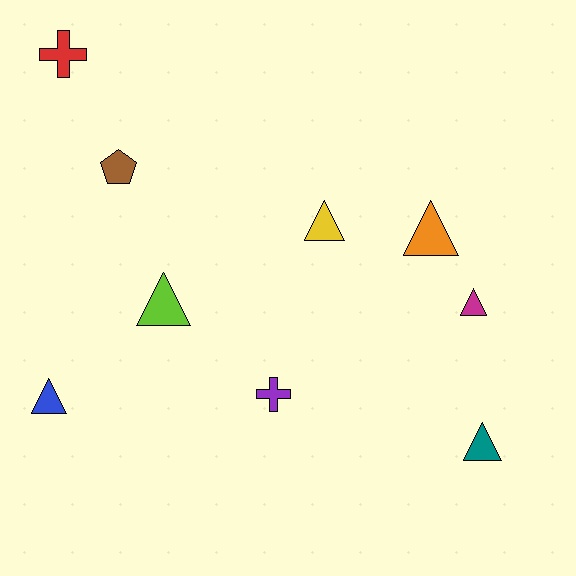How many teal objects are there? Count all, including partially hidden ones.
There is 1 teal object.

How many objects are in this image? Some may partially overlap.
There are 9 objects.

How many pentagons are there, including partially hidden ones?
There is 1 pentagon.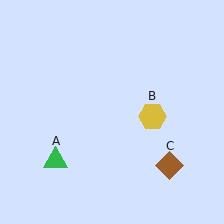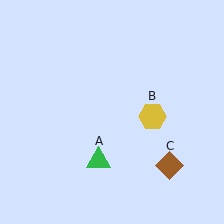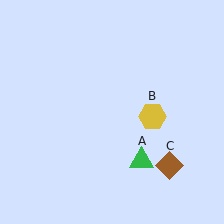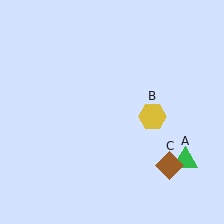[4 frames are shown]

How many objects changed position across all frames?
1 object changed position: green triangle (object A).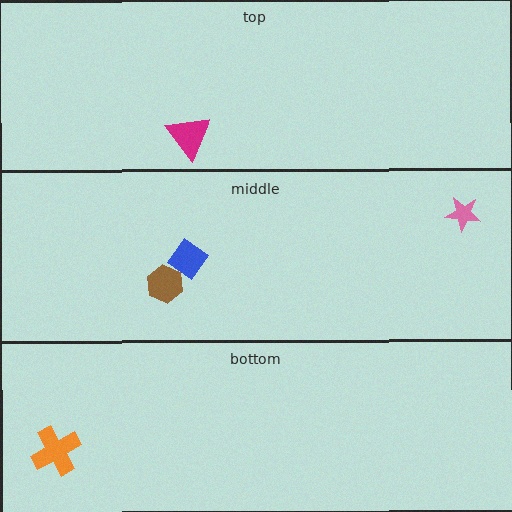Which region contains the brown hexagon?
The middle region.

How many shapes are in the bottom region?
1.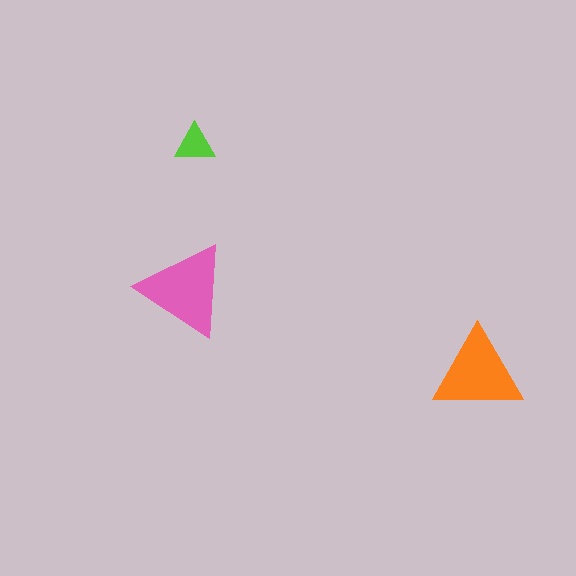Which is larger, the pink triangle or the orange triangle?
The pink one.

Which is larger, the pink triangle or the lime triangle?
The pink one.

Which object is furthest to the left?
The pink triangle is leftmost.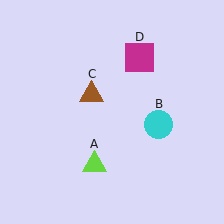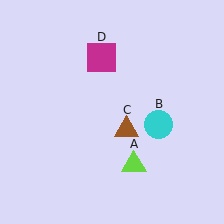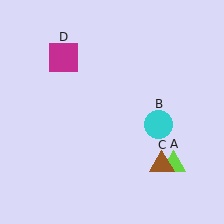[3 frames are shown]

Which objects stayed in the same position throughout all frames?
Cyan circle (object B) remained stationary.